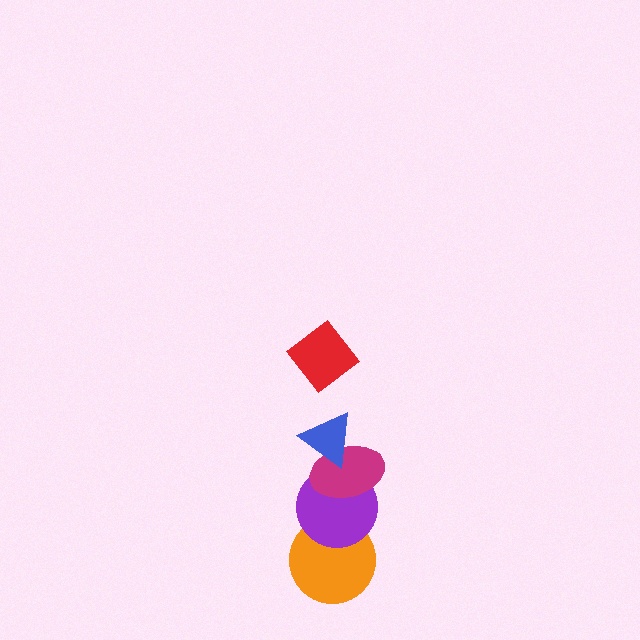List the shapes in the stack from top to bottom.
From top to bottom: the red diamond, the blue triangle, the magenta ellipse, the purple circle, the orange circle.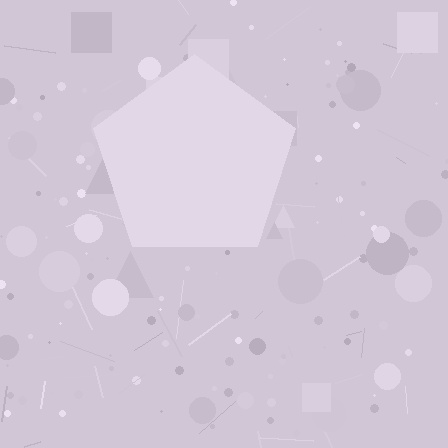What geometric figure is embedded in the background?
A pentagon is embedded in the background.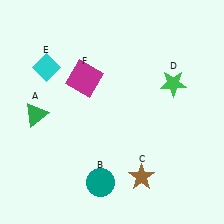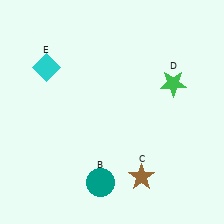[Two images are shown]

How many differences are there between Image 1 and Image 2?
There are 2 differences between the two images.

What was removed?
The green triangle (A), the magenta square (F) were removed in Image 2.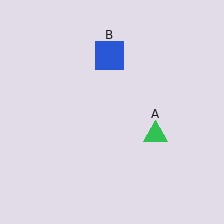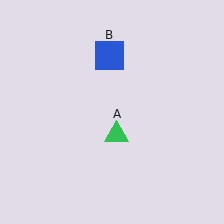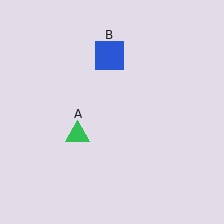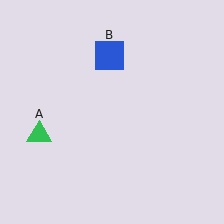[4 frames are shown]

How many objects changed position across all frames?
1 object changed position: green triangle (object A).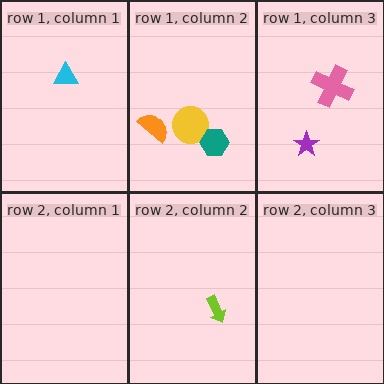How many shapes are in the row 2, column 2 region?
1.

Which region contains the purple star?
The row 1, column 3 region.